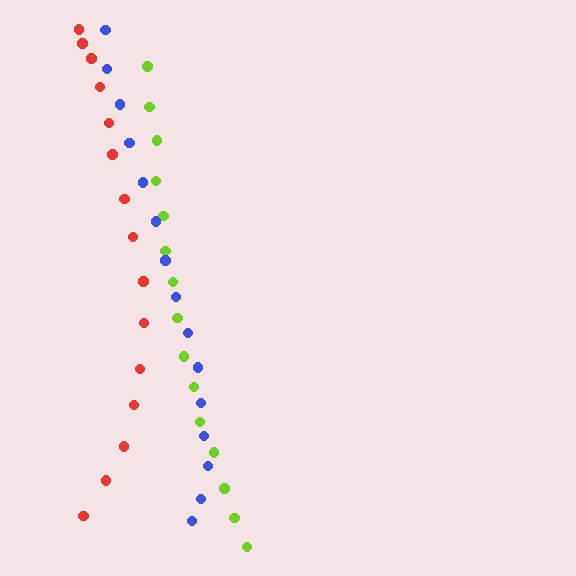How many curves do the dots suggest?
There are 3 distinct paths.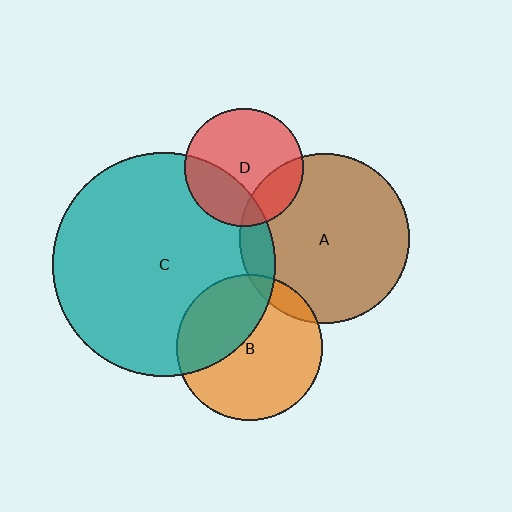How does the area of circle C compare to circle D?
Approximately 3.6 times.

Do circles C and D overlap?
Yes.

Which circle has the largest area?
Circle C (teal).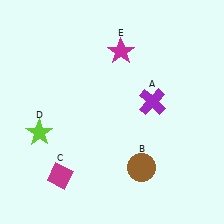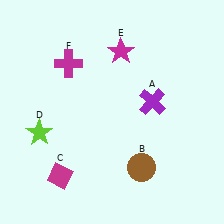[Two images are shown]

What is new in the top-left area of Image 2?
A magenta cross (F) was added in the top-left area of Image 2.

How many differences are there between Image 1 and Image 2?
There is 1 difference between the two images.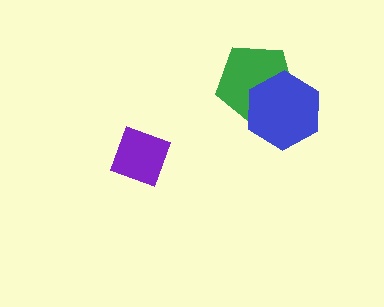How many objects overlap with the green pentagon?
1 object overlaps with the green pentagon.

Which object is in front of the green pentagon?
The blue hexagon is in front of the green pentagon.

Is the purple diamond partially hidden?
No, no other shape covers it.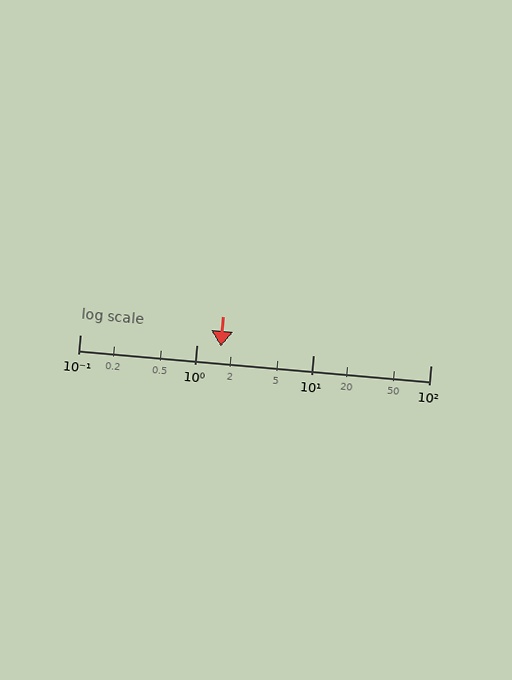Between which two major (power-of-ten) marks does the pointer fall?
The pointer is between 1 and 10.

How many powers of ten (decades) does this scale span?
The scale spans 3 decades, from 0.1 to 100.